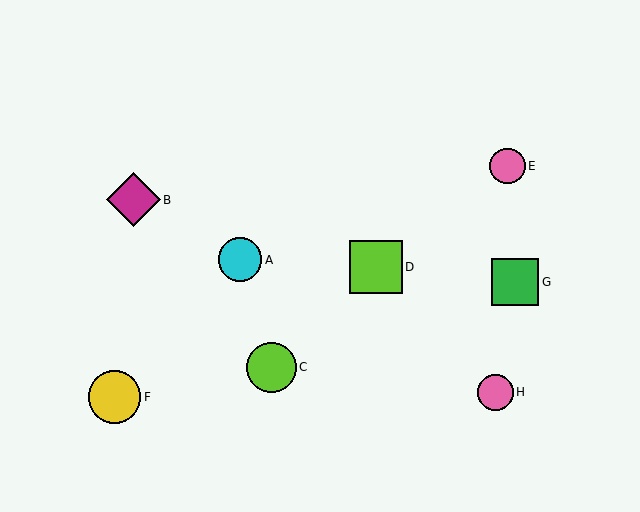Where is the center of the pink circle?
The center of the pink circle is at (507, 166).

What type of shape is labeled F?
Shape F is a yellow circle.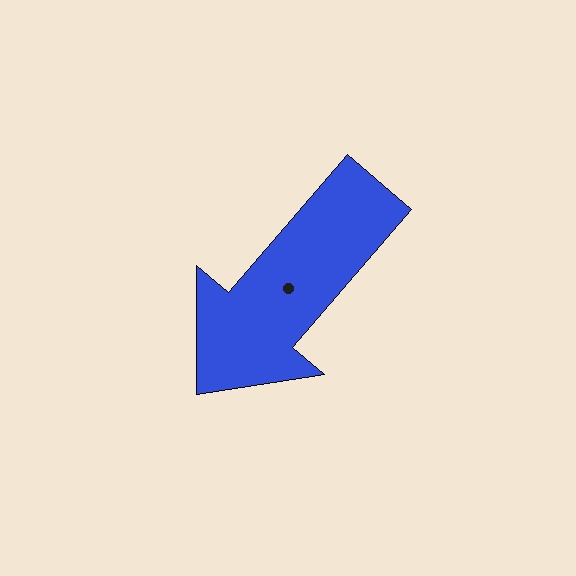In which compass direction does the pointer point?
Southwest.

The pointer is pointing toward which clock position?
Roughly 7 o'clock.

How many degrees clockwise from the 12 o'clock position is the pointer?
Approximately 221 degrees.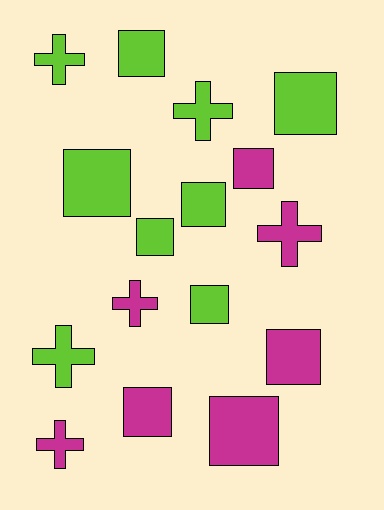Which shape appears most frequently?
Square, with 10 objects.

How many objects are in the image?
There are 16 objects.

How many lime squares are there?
There are 6 lime squares.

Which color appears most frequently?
Lime, with 9 objects.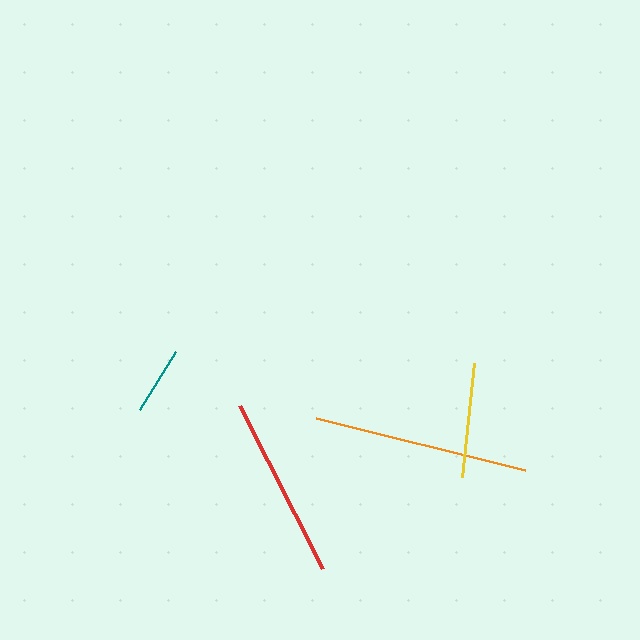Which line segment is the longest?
The orange line is the longest at approximately 215 pixels.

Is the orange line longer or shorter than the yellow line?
The orange line is longer than the yellow line.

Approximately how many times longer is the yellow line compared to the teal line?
The yellow line is approximately 1.7 times the length of the teal line.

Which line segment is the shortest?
The teal line is the shortest at approximately 69 pixels.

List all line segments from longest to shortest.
From longest to shortest: orange, red, yellow, teal.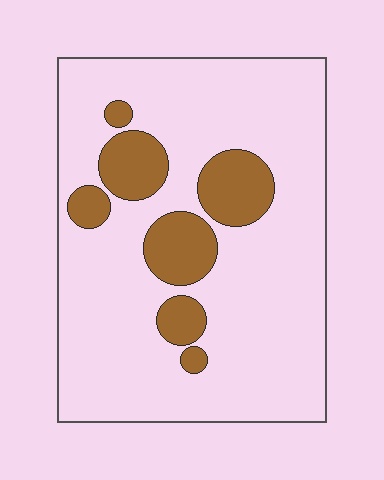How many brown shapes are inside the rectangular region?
7.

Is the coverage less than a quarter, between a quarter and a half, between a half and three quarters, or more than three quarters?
Less than a quarter.